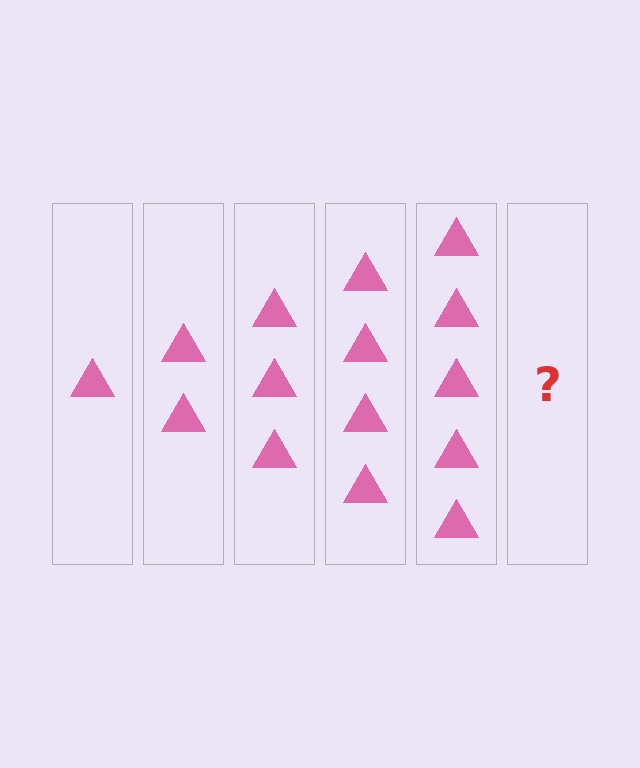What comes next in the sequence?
The next element should be 6 triangles.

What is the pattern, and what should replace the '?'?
The pattern is that each step adds one more triangle. The '?' should be 6 triangles.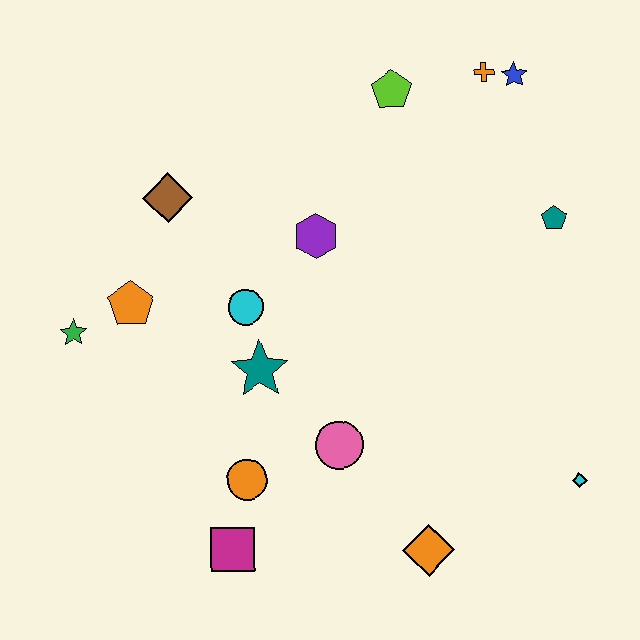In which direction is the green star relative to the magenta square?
The green star is above the magenta square.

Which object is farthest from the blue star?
The magenta square is farthest from the blue star.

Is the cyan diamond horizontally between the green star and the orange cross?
No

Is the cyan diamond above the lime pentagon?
No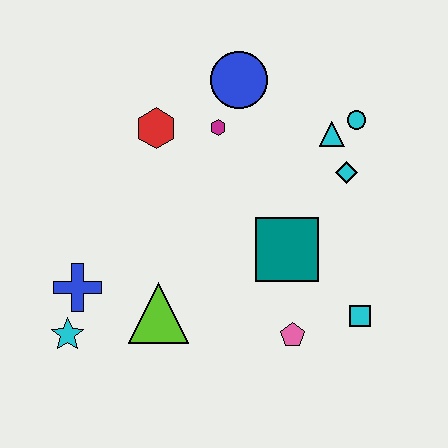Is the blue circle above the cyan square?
Yes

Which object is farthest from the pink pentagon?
The blue circle is farthest from the pink pentagon.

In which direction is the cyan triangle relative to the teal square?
The cyan triangle is above the teal square.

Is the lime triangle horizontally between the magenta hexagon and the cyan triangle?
No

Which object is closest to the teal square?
The pink pentagon is closest to the teal square.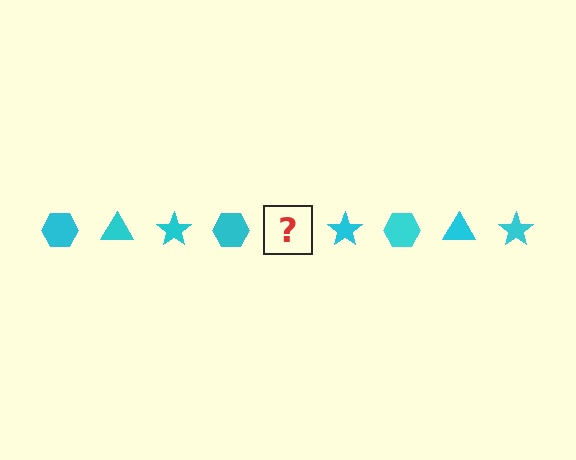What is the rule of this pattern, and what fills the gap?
The rule is that the pattern cycles through hexagon, triangle, star shapes in cyan. The gap should be filled with a cyan triangle.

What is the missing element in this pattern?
The missing element is a cyan triangle.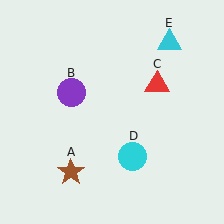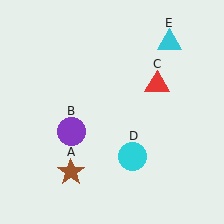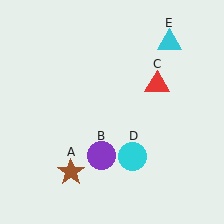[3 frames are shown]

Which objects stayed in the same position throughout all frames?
Brown star (object A) and red triangle (object C) and cyan circle (object D) and cyan triangle (object E) remained stationary.